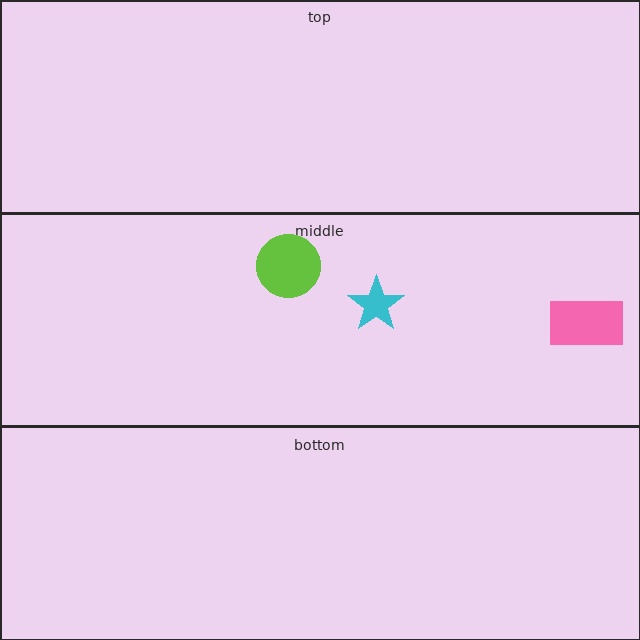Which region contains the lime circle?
The middle region.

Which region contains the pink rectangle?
The middle region.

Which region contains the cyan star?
The middle region.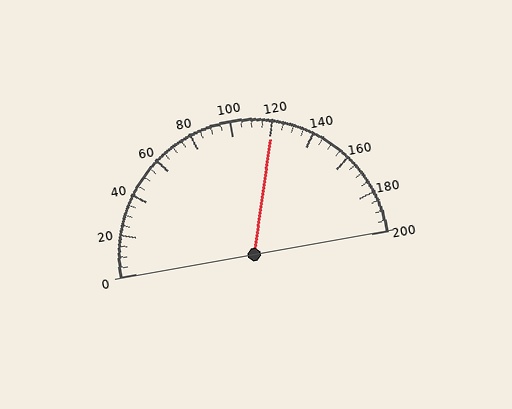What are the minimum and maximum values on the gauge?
The gauge ranges from 0 to 200.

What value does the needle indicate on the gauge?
The needle indicates approximately 120.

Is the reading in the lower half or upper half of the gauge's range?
The reading is in the upper half of the range (0 to 200).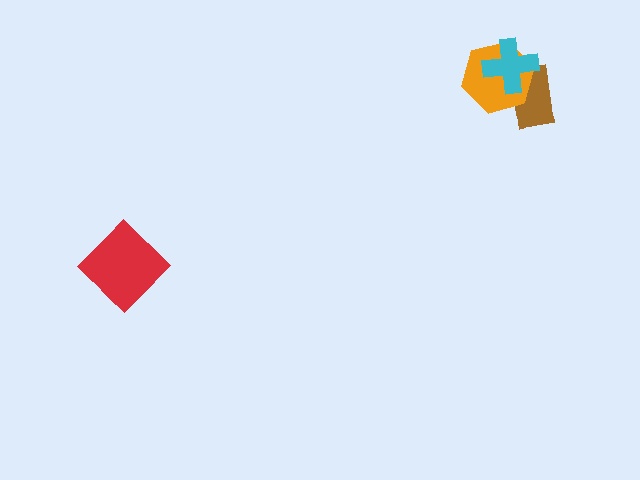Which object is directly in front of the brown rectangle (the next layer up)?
The orange hexagon is directly in front of the brown rectangle.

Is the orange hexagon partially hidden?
Yes, it is partially covered by another shape.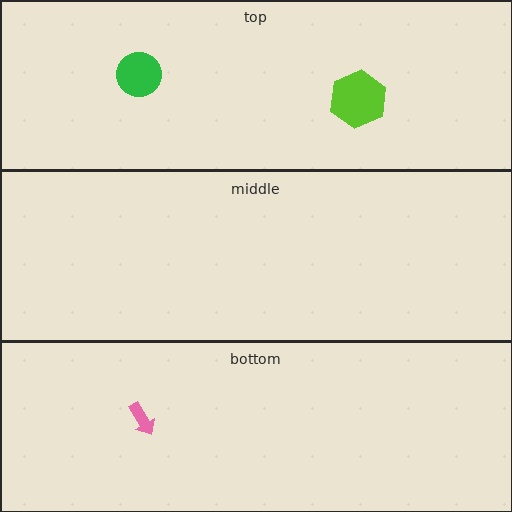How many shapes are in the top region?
2.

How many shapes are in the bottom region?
1.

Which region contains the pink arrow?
The bottom region.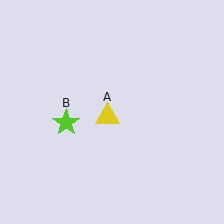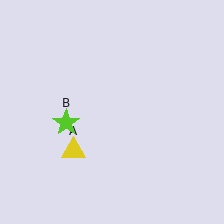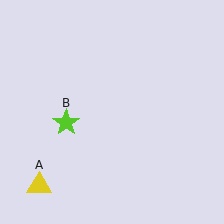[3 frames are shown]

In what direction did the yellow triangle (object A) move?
The yellow triangle (object A) moved down and to the left.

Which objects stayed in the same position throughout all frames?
Lime star (object B) remained stationary.